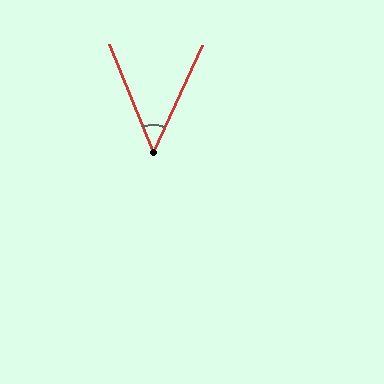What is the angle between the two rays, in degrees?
Approximately 47 degrees.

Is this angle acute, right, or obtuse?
It is acute.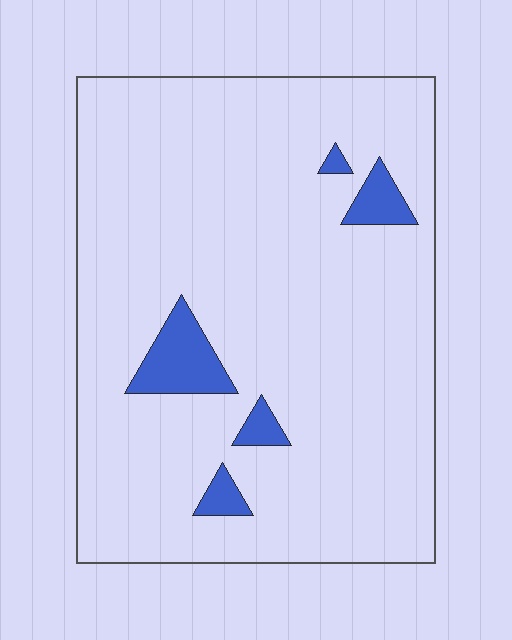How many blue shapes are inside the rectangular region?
5.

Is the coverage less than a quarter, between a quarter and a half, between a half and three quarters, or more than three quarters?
Less than a quarter.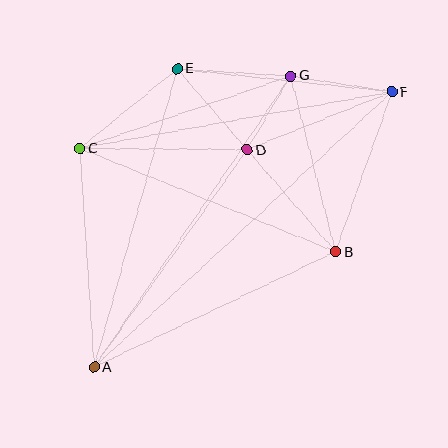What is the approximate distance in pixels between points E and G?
The distance between E and G is approximately 114 pixels.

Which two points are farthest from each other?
Points A and F are farthest from each other.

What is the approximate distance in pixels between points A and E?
The distance between A and E is approximately 310 pixels.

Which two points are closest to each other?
Points D and G are closest to each other.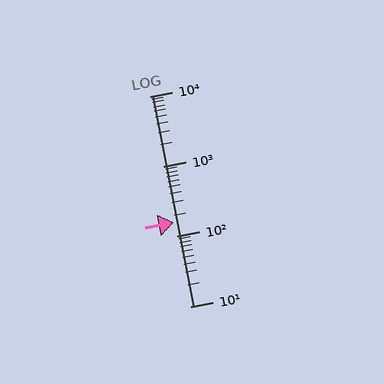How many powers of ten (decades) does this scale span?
The scale spans 3 decades, from 10 to 10000.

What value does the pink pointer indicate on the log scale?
The pointer indicates approximately 160.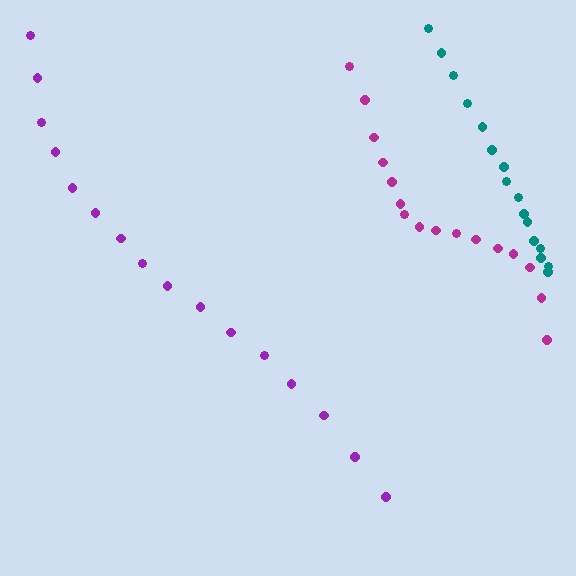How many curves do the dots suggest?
There are 3 distinct paths.